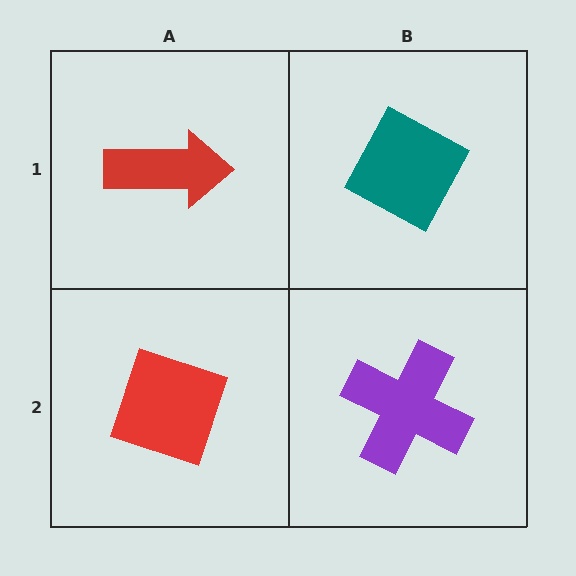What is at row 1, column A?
A red arrow.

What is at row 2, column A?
A red diamond.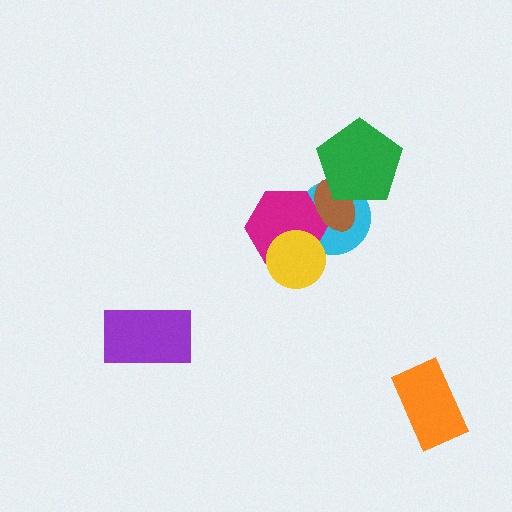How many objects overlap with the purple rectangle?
0 objects overlap with the purple rectangle.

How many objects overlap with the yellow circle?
2 objects overlap with the yellow circle.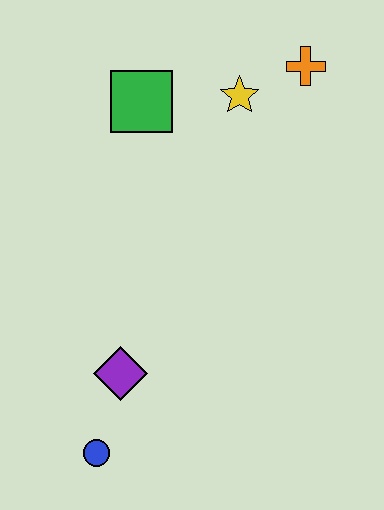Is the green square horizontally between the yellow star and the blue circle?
Yes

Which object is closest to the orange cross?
The yellow star is closest to the orange cross.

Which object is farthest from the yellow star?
The blue circle is farthest from the yellow star.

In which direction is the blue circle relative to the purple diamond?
The blue circle is below the purple diamond.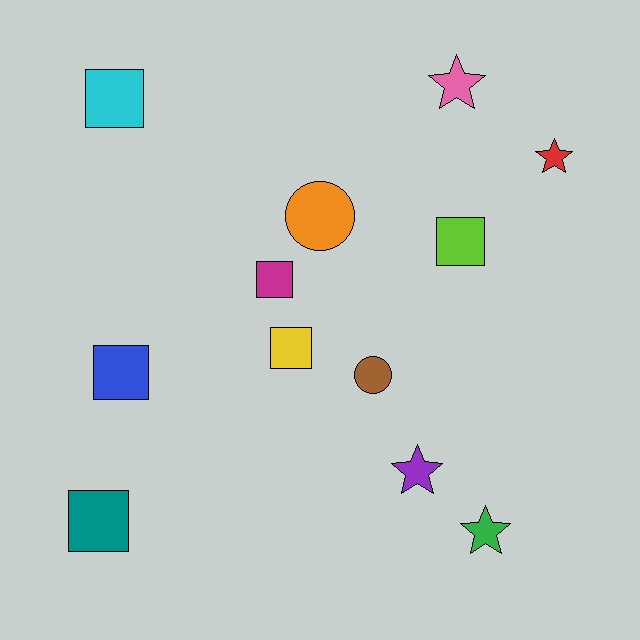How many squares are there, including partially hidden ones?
There are 6 squares.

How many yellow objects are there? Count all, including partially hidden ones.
There is 1 yellow object.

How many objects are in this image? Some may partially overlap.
There are 12 objects.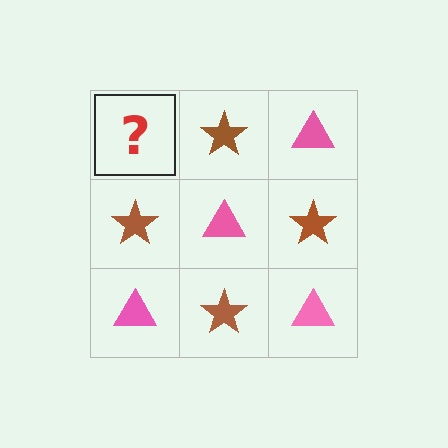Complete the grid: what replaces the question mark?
The question mark should be replaced with a pink triangle.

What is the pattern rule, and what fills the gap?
The rule is that it alternates pink triangle and brown star in a checkerboard pattern. The gap should be filled with a pink triangle.